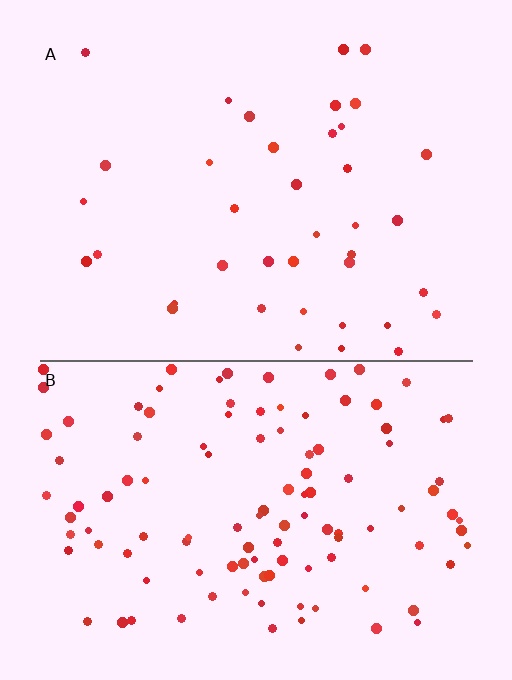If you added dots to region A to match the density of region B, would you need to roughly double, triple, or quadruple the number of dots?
Approximately triple.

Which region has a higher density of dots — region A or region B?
B (the bottom).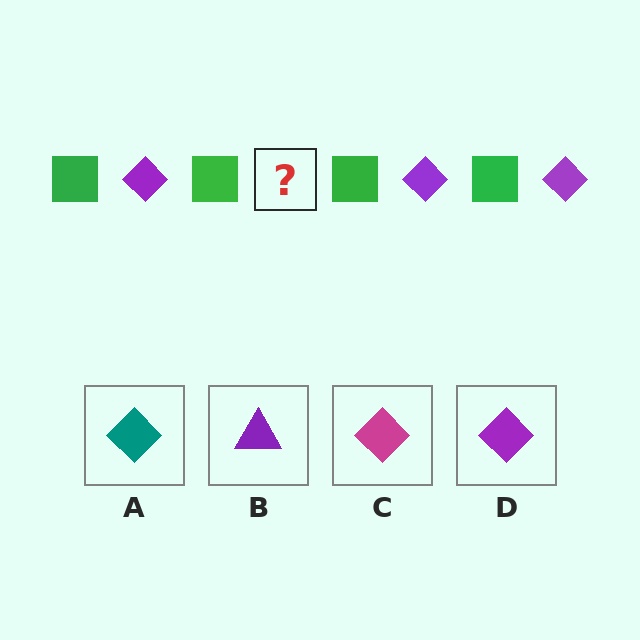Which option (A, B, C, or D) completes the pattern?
D.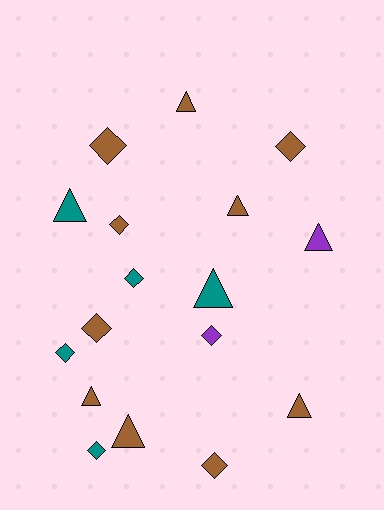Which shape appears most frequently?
Diamond, with 9 objects.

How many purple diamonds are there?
There is 1 purple diamond.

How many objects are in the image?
There are 17 objects.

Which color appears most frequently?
Brown, with 10 objects.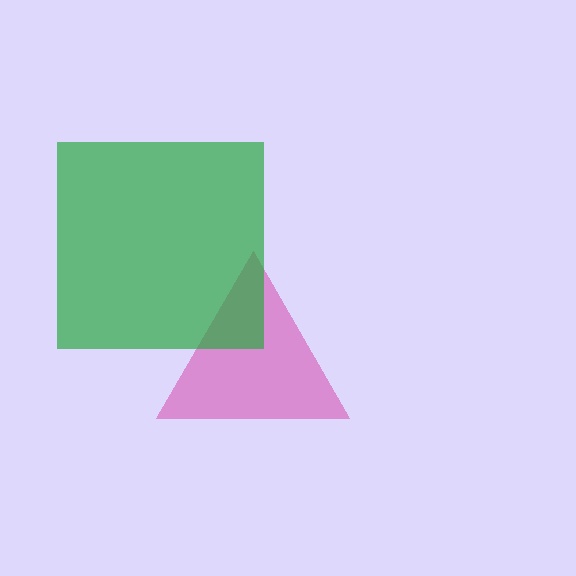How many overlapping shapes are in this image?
There are 2 overlapping shapes in the image.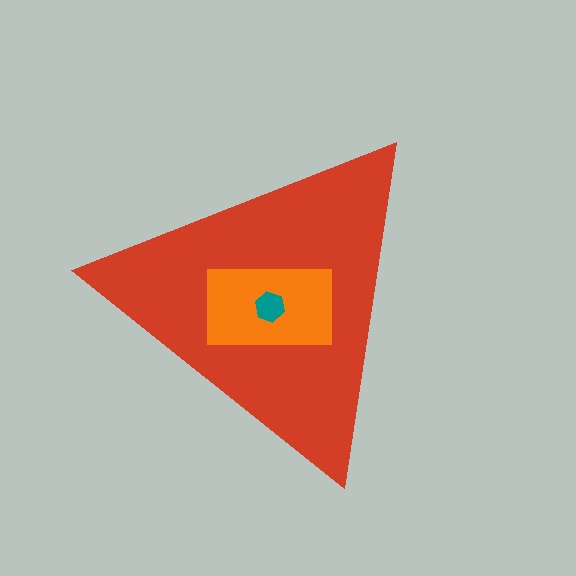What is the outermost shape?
The red triangle.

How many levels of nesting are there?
3.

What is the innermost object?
The teal hexagon.